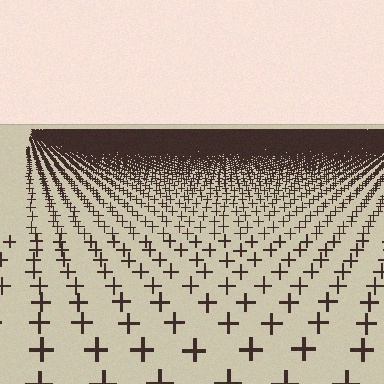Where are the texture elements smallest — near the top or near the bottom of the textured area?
Near the top.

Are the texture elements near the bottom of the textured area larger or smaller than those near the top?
Larger. Near the bottom, elements are closer to the viewer and appear at a bigger on-screen size.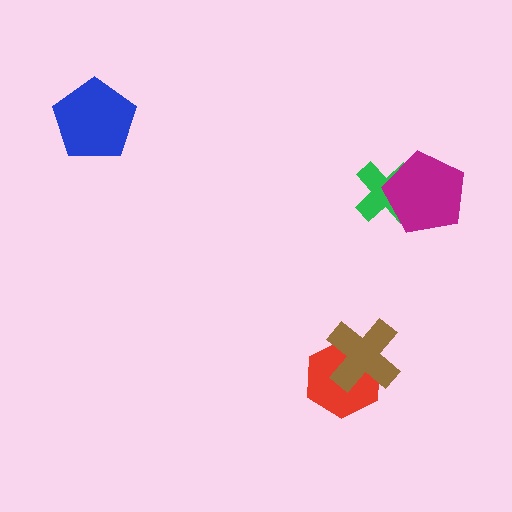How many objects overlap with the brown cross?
1 object overlaps with the brown cross.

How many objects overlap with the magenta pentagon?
1 object overlaps with the magenta pentagon.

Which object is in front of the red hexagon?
The brown cross is in front of the red hexagon.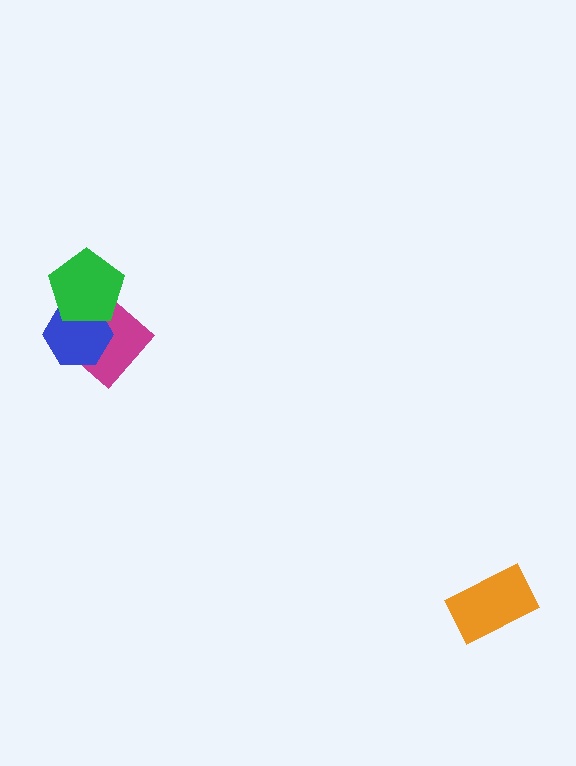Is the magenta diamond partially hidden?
Yes, it is partially covered by another shape.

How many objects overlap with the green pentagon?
2 objects overlap with the green pentagon.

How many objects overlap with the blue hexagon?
2 objects overlap with the blue hexagon.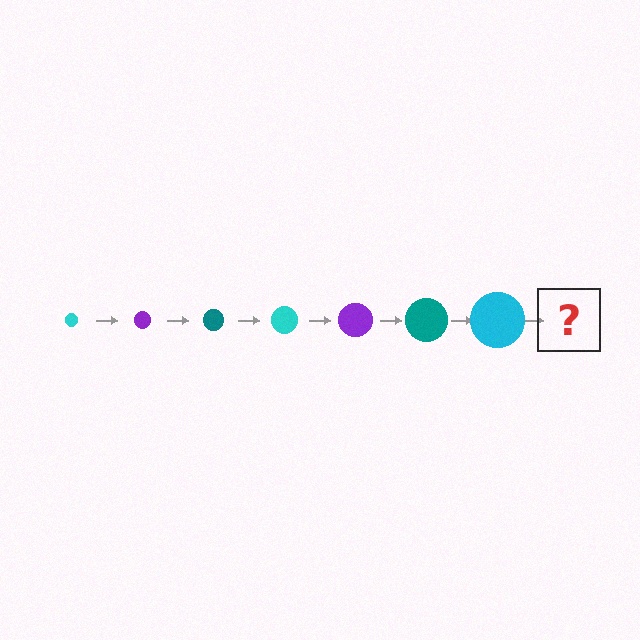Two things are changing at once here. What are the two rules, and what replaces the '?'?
The two rules are that the circle grows larger each step and the color cycles through cyan, purple, and teal. The '?' should be a purple circle, larger than the previous one.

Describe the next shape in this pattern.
It should be a purple circle, larger than the previous one.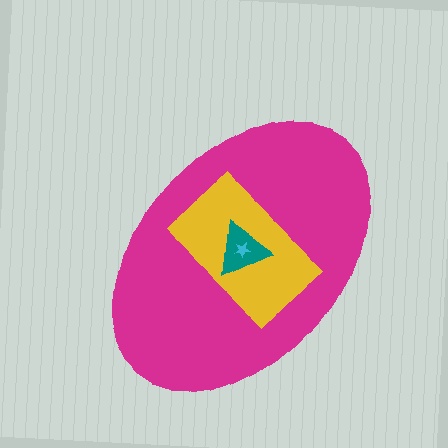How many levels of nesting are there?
4.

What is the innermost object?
The cyan star.